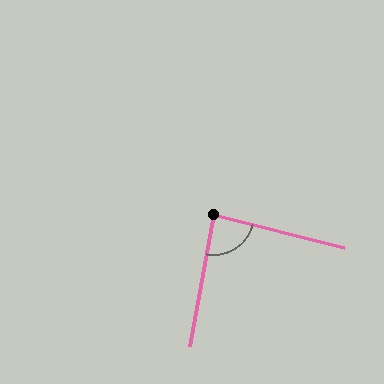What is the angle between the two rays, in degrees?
Approximately 86 degrees.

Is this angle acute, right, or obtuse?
It is approximately a right angle.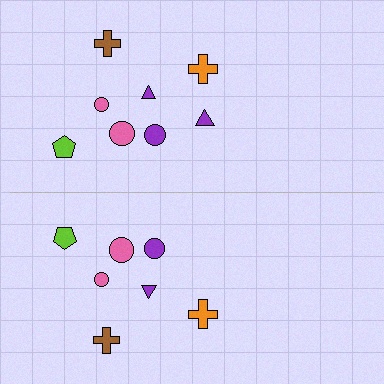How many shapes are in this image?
There are 15 shapes in this image.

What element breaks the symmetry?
A purple triangle is missing from the bottom side.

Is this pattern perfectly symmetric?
No, the pattern is not perfectly symmetric. A purple triangle is missing from the bottom side.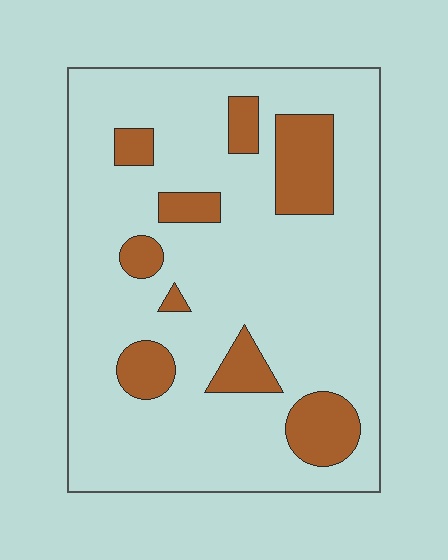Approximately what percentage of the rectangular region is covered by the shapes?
Approximately 20%.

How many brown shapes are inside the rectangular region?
9.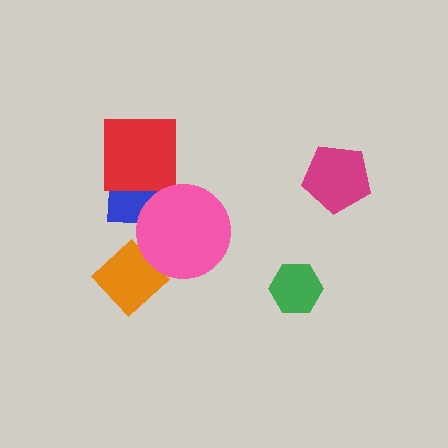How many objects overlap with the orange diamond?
0 objects overlap with the orange diamond.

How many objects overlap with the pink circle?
1 object overlaps with the pink circle.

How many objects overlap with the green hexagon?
0 objects overlap with the green hexagon.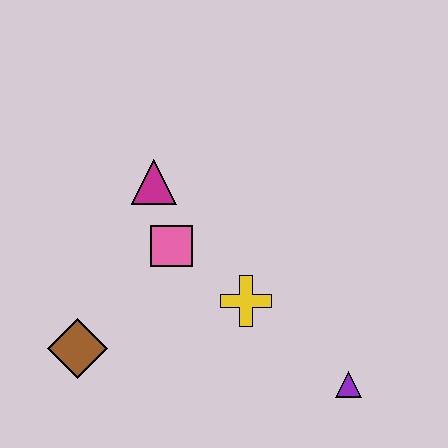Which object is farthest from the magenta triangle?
The purple triangle is farthest from the magenta triangle.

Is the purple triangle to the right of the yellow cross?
Yes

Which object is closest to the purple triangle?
The yellow cross is closest to the purple triangle.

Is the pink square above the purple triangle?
Yes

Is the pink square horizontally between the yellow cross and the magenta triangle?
Yes